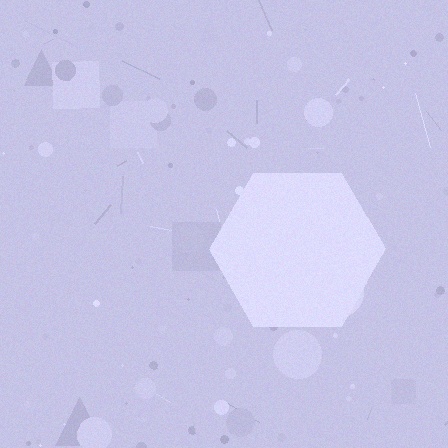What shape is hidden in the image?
A hexagon is hidden in the image.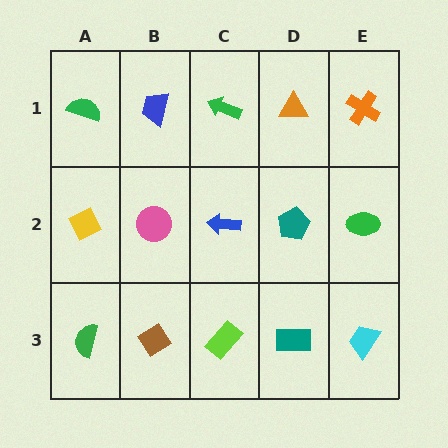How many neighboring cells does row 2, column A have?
3.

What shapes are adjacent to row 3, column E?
A green ellipse (row 2, column E), a teal rectangle (row 3, column D).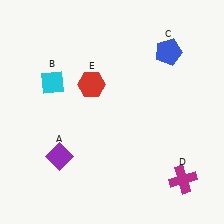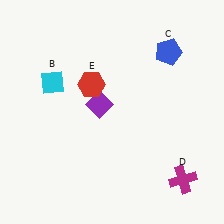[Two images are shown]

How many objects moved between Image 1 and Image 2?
1 object moved between the two images.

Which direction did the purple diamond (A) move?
The purple diamond (A) moved up.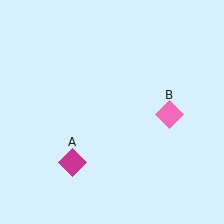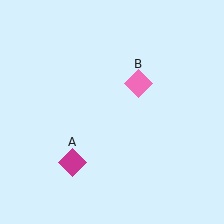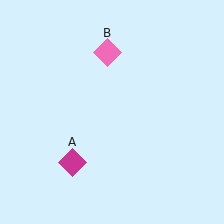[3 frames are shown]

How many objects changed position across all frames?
1 object changed position: pink diamond (object B).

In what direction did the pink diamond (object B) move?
The pink diamond (object B) moved up and to the left.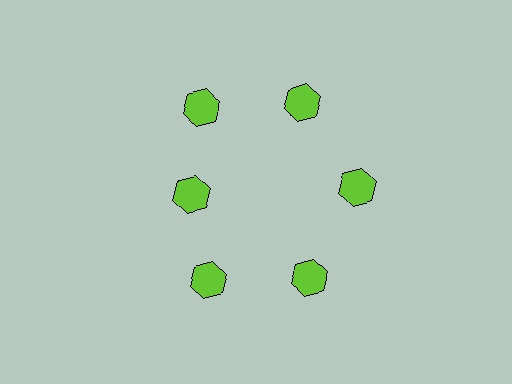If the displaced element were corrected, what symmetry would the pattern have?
It would have 6-fold rotational symmetry — the pattern would map onto itself every 60 degrees.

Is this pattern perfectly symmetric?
No. The 6 lime hexagons are arranged in a ring, but one element near the 9 o'clock position is pulled inward toward the center, breaking the 6-fold rotational symmetry.